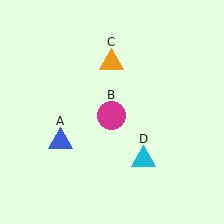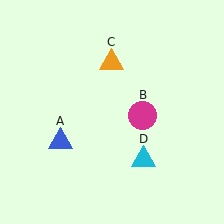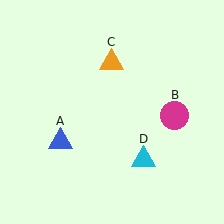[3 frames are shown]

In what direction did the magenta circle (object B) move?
The magenta circle (object B) moved right.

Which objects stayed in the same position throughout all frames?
Blue triangle (object A) and orange triangle (object C) and cyan triangle (object D) remained stationary.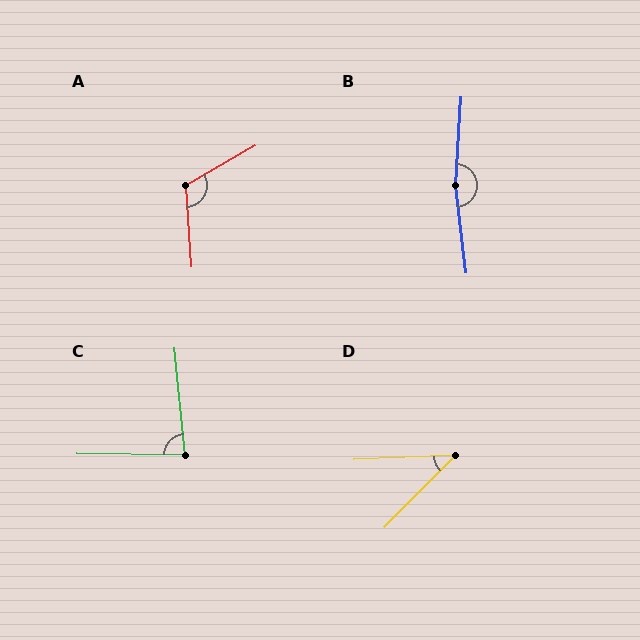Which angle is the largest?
B, at approximately 170 degrees.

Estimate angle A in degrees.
Approximately 116 degrees.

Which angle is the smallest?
D, at approximately 43 degrees.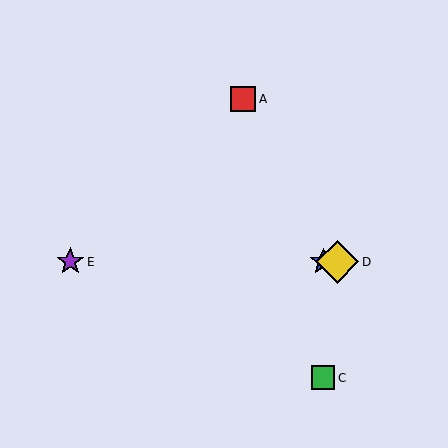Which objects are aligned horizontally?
Objects B, D, E are aligned horizontally.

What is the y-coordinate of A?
Object A is at y≈99.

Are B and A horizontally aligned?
No, B is at y≈262 and A is at y≈99.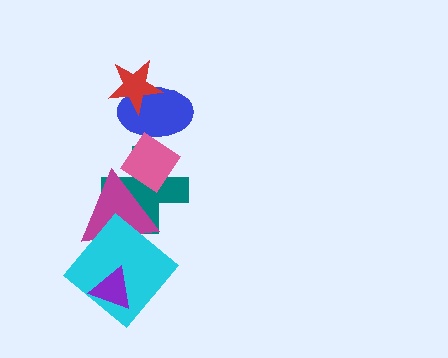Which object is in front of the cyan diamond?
The purple triangle is in front of the cyan diamond.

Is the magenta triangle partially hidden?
Yes, it is partially covered by another shape.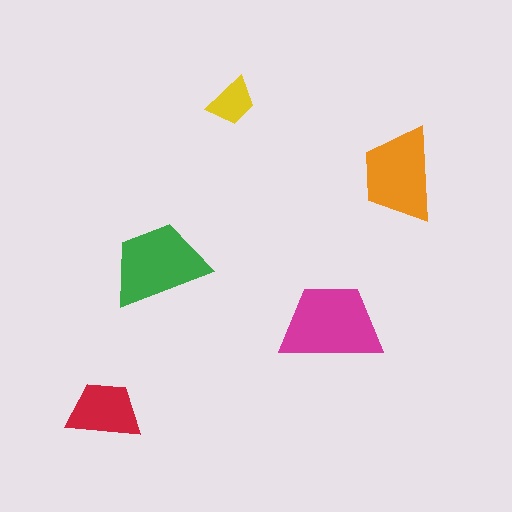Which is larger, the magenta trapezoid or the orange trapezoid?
The magenta one.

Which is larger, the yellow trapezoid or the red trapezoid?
The red one.